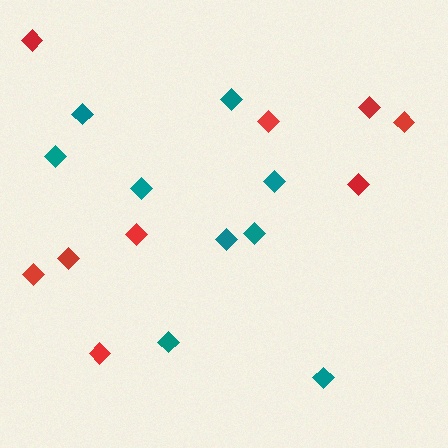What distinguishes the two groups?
There are 2 groups: one group of red diamonds (9) and one group of teal diamonds (9).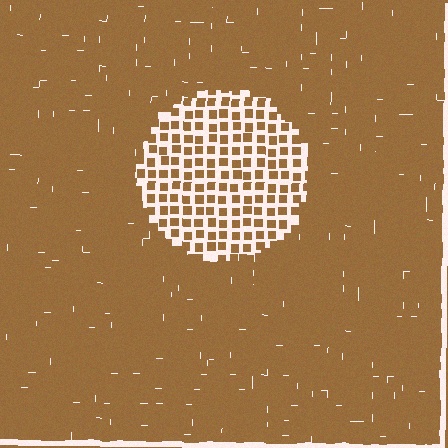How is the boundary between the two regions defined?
The boundary is defined by a change in element density (approximately 2.6x ratio). All elements are the same color, size, and shape.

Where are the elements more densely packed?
The elements are more densely packed outside the circle boundary.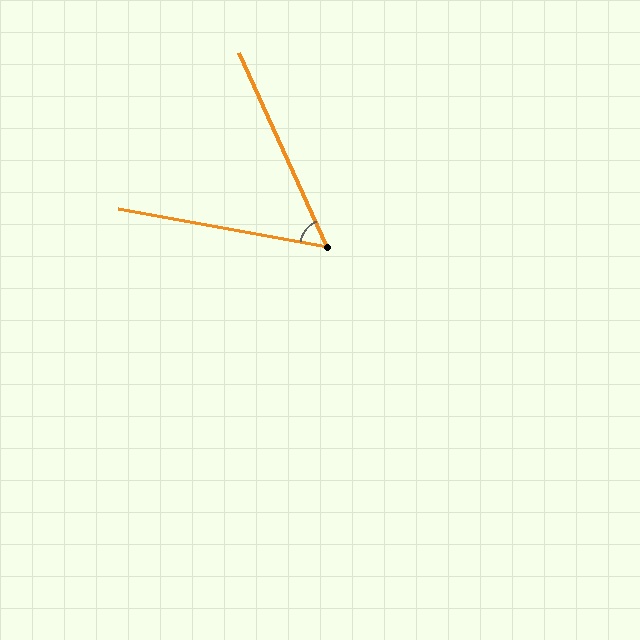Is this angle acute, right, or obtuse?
It is acute.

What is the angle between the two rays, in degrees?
Approximately 55 degrees.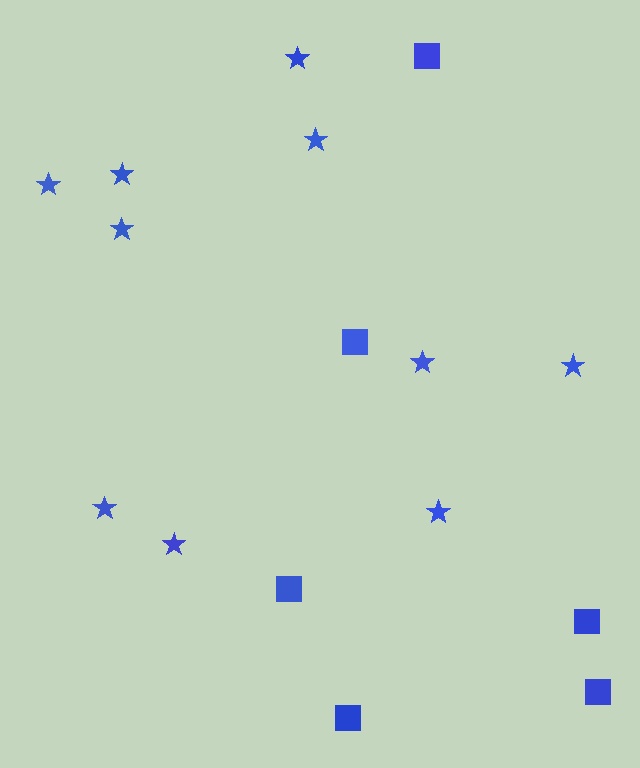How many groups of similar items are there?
There are 2 groups: one group of stars (10) and one group of squares (6).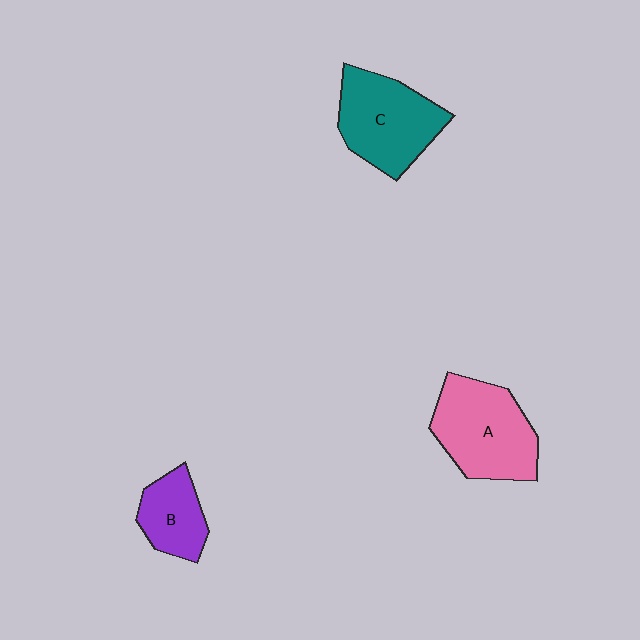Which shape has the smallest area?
Shape B (purple).